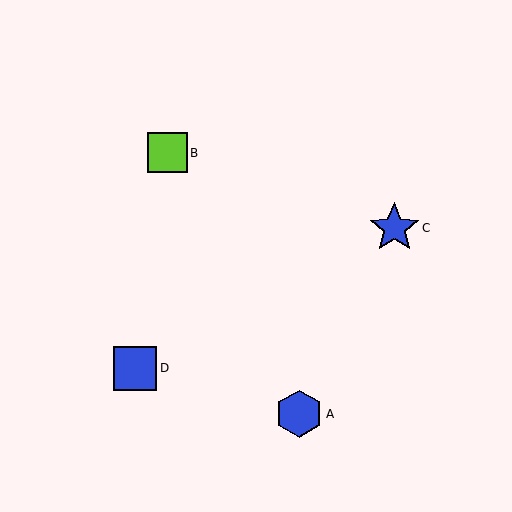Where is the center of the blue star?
The center of the blue star is at (394, 228).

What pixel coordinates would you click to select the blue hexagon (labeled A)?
Click at (299, 414) to select the blue hexagon A.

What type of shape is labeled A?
Shape A is a blue hexagon.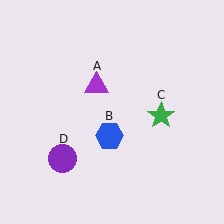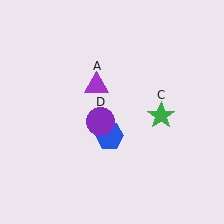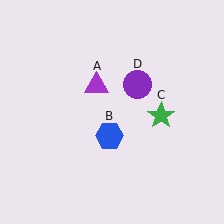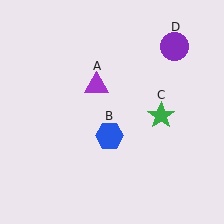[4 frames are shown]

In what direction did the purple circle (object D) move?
The purple circle (object D) moved up and to the right.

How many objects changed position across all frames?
1 object changed position: purple circle (object D).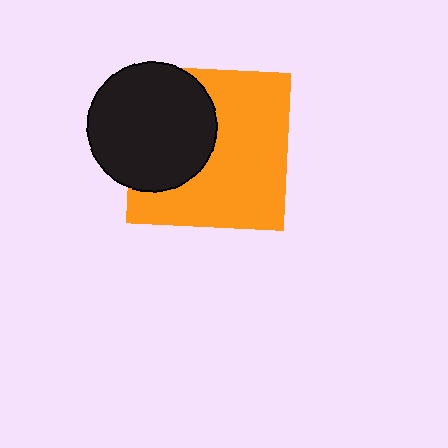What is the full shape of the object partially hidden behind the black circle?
The partially hidden object is an orange square.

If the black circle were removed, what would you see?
You would see the complete orange square.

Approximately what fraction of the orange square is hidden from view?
Roughly 38% of the orange square is hidden behind the black circle.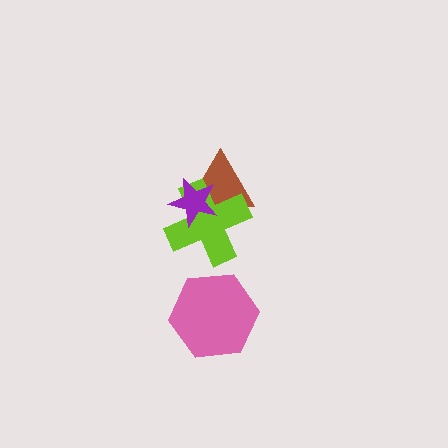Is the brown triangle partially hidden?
Yes, it is partially covered by another shape.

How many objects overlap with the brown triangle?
2 objects overlap with the brown triangle.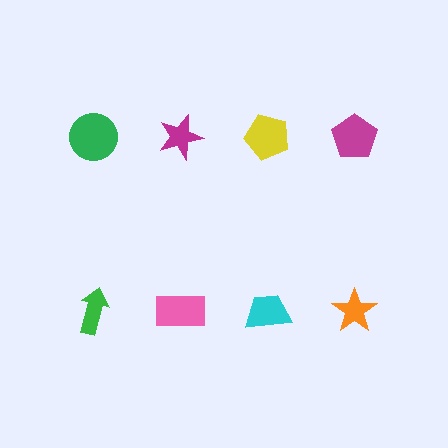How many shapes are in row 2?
4 shapes.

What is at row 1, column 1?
A green circle.